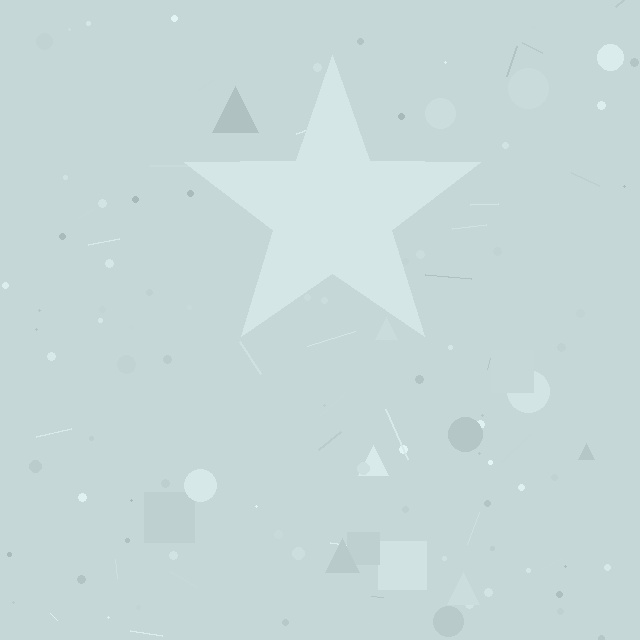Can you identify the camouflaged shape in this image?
The camouflaged shape is a star.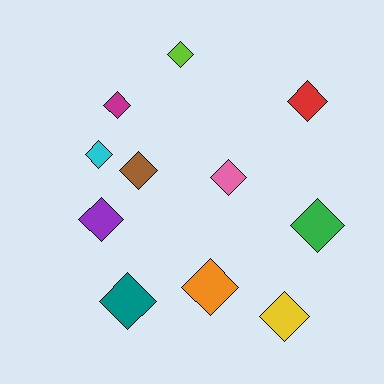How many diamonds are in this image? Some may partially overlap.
There are 11 diamonds.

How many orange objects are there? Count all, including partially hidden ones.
There is 1 orange object.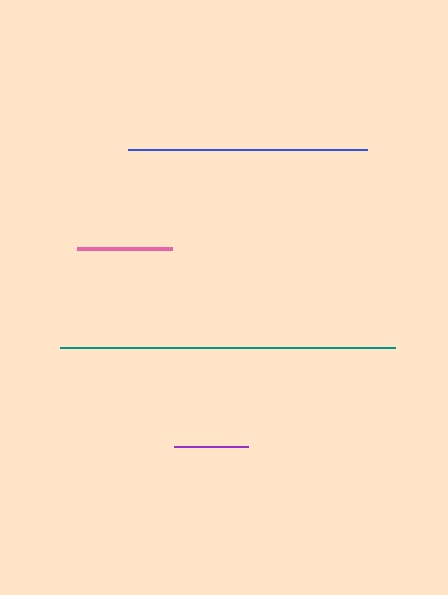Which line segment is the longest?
The teal line is the longest at approximately 335 pixels.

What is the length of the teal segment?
The teal segment is approximately 335 pixels long.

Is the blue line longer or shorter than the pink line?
The blue line is longer than the pink line.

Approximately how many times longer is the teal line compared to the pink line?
The teal line is approximately 3.5 times the length of the pink line.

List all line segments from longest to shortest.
From longest to shortest: teal, blue, pink, purple.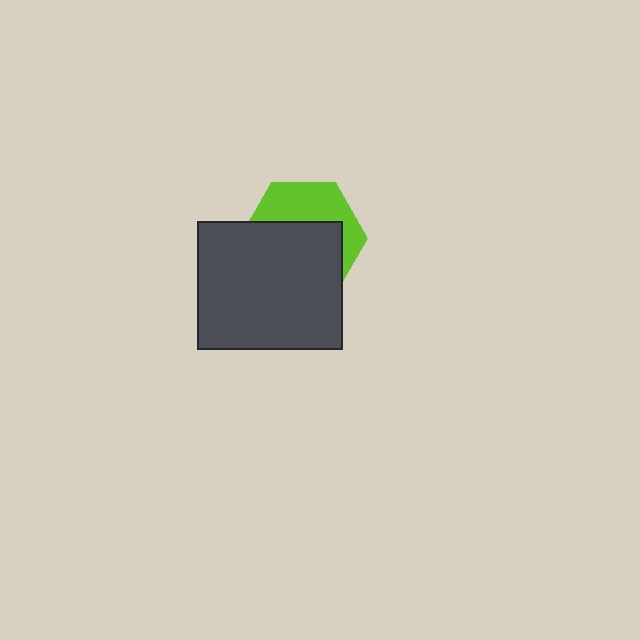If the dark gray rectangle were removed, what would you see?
You would see the complete lime hexagon.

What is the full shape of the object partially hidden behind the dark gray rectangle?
The partially hidden object is a lime hexagon.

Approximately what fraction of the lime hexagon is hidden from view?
Roughly 60% of the lime hexagon is hidden behind the dark gray rectangle.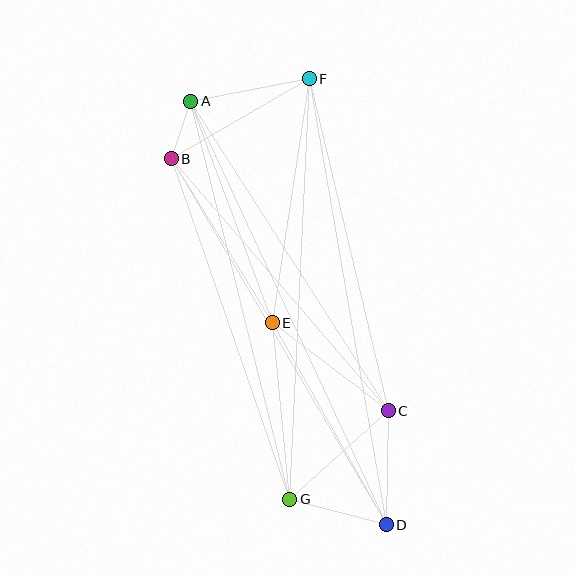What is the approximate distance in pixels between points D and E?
The distance between D and E is approximately 232 pixels.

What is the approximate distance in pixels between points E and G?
The distance between E and G is approximately 178 pixels.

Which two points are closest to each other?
Points A and B are closest to each other.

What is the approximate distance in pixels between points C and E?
The distance between C and E is approximately 146 pixels.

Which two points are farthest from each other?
Points A and D are farthest from each other.